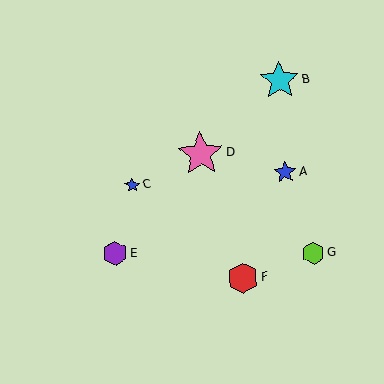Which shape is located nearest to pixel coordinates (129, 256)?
The purple hexagon (labeled E) at (115, 254) is nearest to that location.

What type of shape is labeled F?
Shape F is a red hexagon.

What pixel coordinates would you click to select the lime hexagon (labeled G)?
Click at (313, 253) to select the lime hexagon G.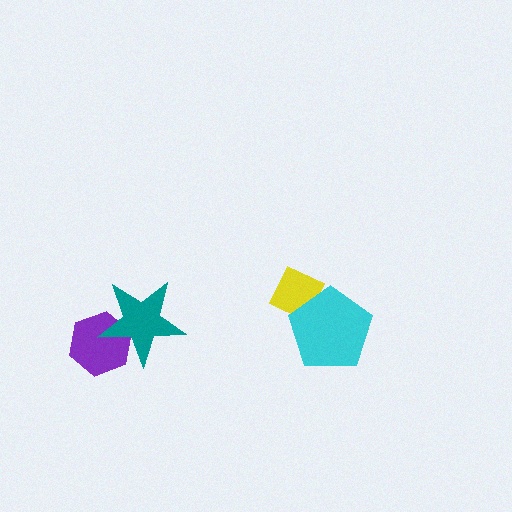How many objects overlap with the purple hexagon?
1 object overlaps with the purple hexagon.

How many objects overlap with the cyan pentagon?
1 object overlaps with the cyan pentagon.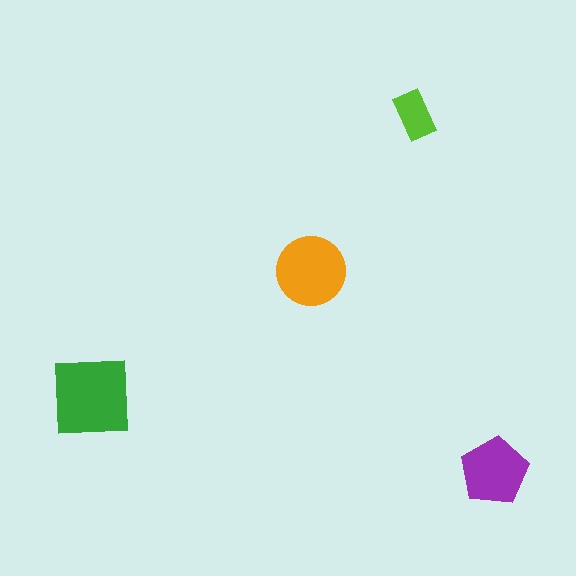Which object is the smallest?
The lime rectangle.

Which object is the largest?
The green square.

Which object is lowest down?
The purple pentagon is bottommost.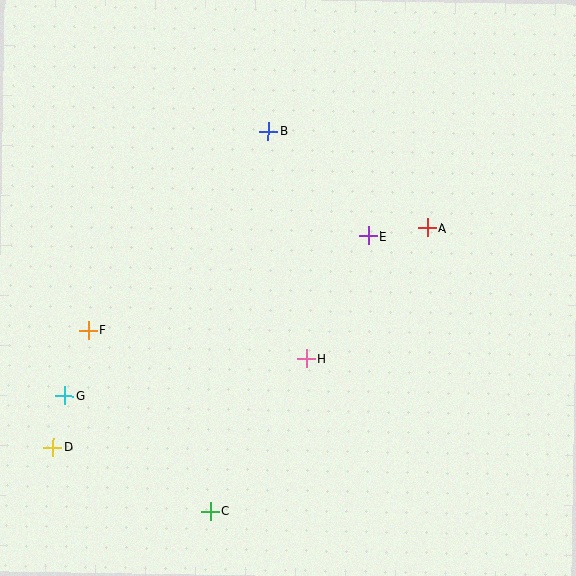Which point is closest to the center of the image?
Point H at (306, 359) is closest to the center.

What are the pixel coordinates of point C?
Point C is at (211, 511).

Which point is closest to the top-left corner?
Point B is closest to the top-left corner.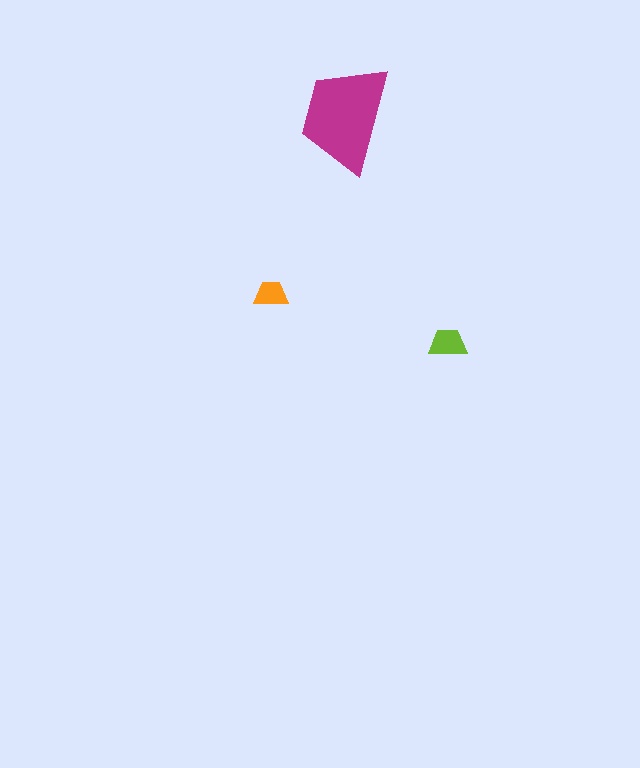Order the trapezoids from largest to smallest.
the magenta one, the lime one, the orange one.